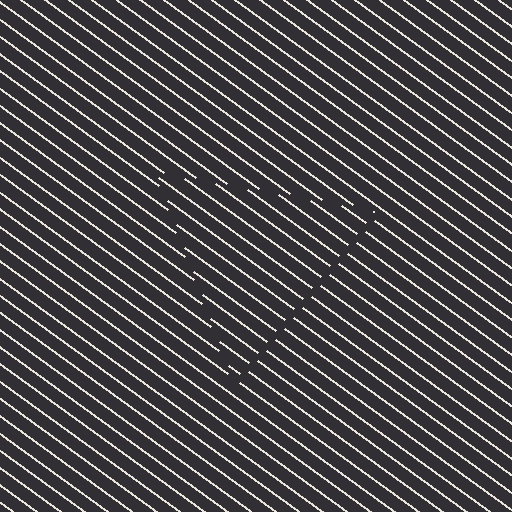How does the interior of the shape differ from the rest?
The interior of the shape contains the same grating, shifted by half a period — the contour is defined by the phase discontinuity where line-ends from the inner and outer gratings abut.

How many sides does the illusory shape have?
3 sides — the line-ends trace a triangle.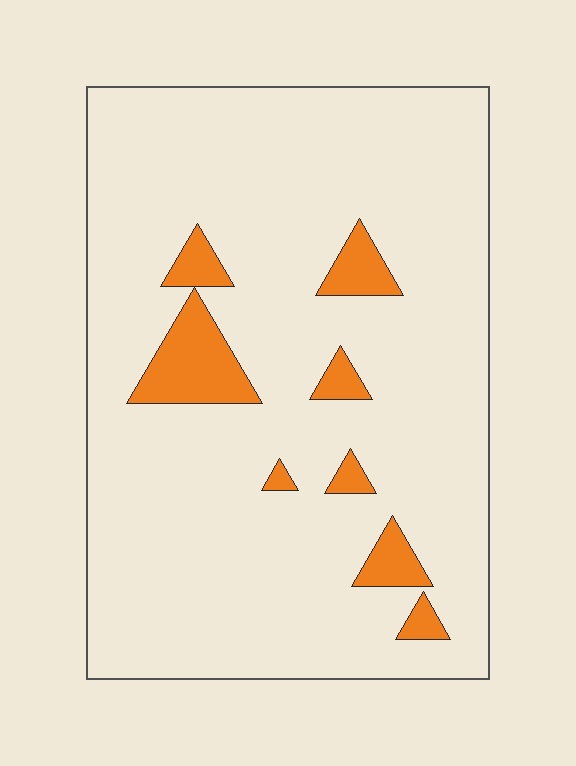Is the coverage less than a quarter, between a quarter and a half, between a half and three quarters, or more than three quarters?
Less than a quarter.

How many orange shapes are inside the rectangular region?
8.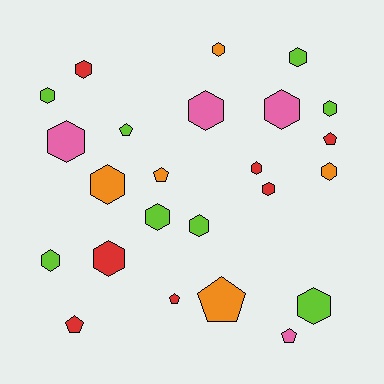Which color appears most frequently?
Lime, with 8 objects.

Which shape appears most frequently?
Hexagon, with 17 objects.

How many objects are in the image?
There are 24 objects.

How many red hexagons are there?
There are 4 red hexagons.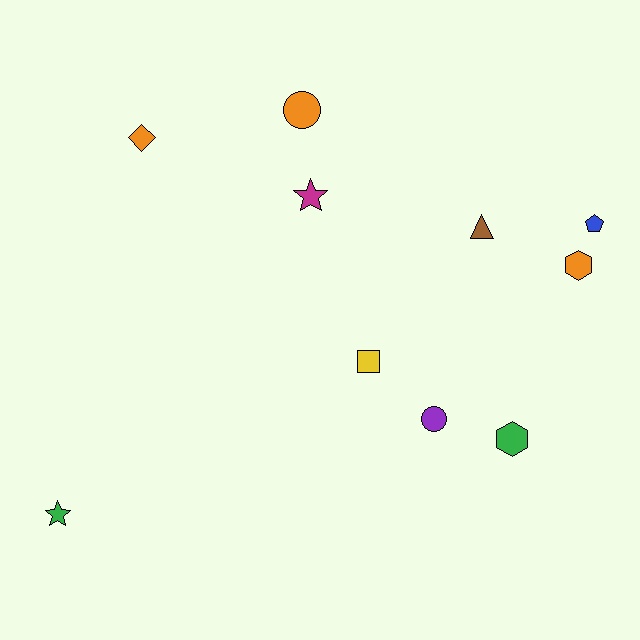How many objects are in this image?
There are 10 objects.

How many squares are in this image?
There is 1 square.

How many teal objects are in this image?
There are no teal objects.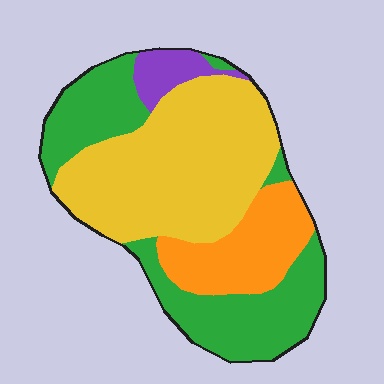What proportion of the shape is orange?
Orange covers roughly 15% of the shape.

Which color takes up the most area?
Yellow, at roughly 45%.